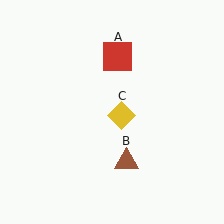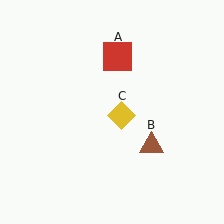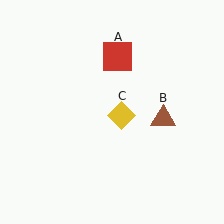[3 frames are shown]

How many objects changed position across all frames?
1 object changed position: brown triangle (object B).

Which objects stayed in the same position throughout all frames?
Red square (object A) and yellow diamond (object C) remained stationary.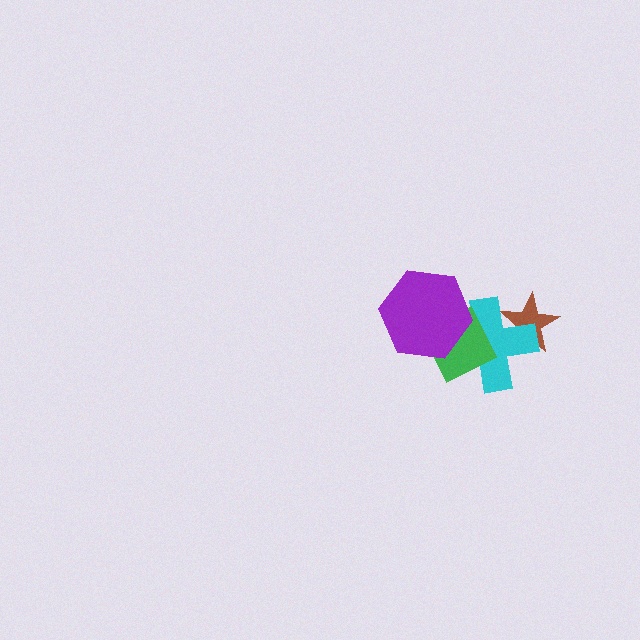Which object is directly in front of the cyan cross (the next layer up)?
The green square is directly in front of the cyan cross.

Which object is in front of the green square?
The purple hexagon is in front of the green square.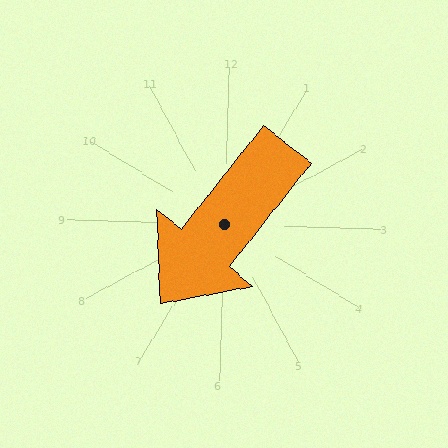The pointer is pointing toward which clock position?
Roughly 7 o'clock.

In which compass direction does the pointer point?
Southwest.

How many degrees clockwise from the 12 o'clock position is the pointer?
Approximately 217 degrees.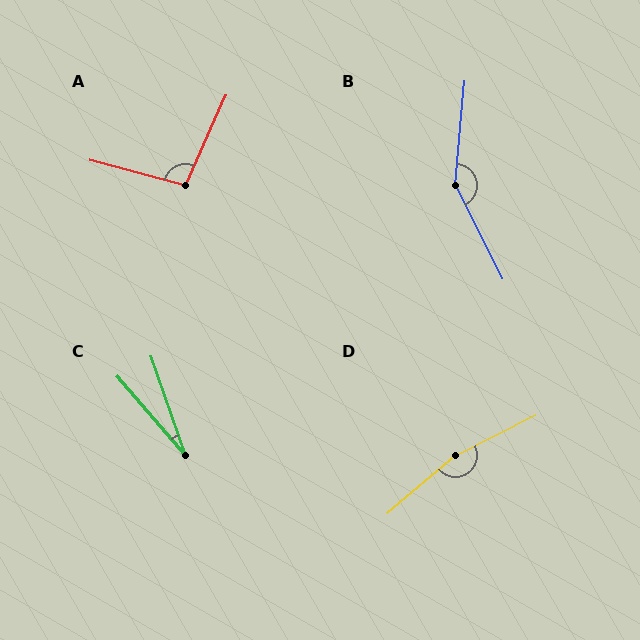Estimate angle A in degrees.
Approximately 99 degrees.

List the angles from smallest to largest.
C (22°), A (99°), B (148°), D (166°).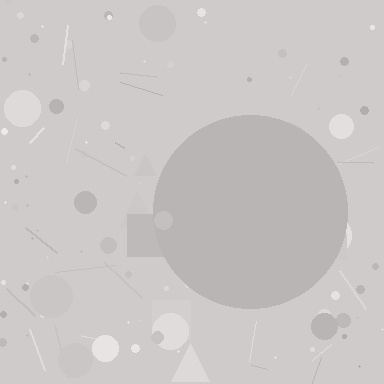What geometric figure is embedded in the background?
A circle is embedded in the background.